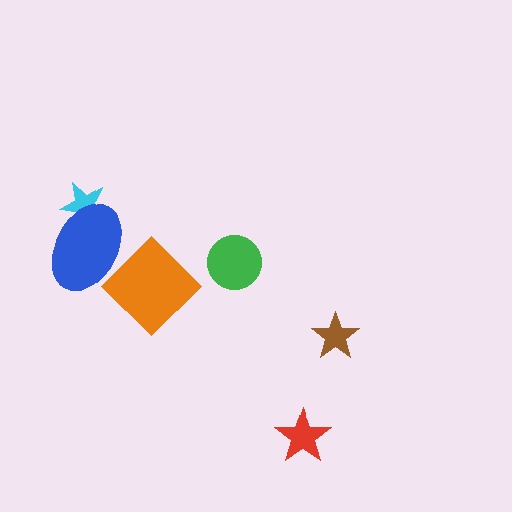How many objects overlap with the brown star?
0 objects overlap with the brown star.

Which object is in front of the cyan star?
The blue ellipse is in front of the cyan star.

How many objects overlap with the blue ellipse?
2 objects overlap with the blue ellipse.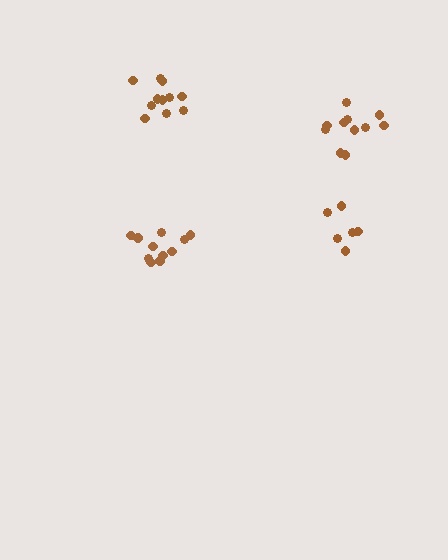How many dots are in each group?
Group 1: 6 dots, Group 2: 11 dots, Group 3: 11 dots, Group 4: 11 dots (39 total).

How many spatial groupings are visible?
There are 4 spatial groupings.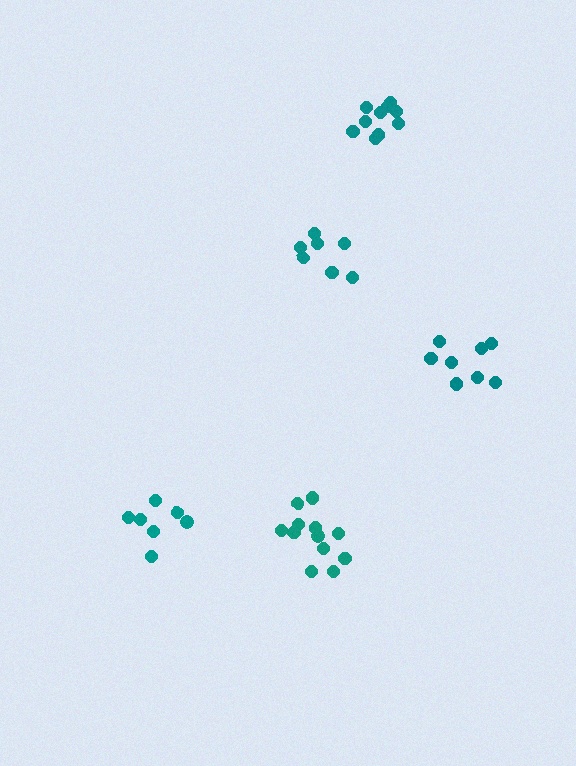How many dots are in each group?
Group 1: 7 dots, Group 2: 7 dots, Group 3: 12 dots, Group 4: 8 dots, Group 5: 10 dots (44 total).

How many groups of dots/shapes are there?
There are 5 groups.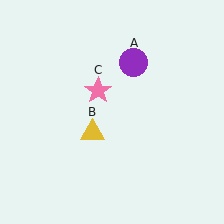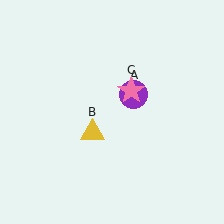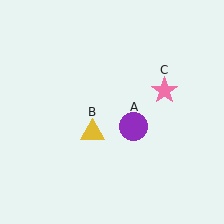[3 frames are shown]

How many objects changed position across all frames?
2 objects changed position: purple circle (object A), pink star (object C).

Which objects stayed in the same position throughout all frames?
Yellow triangle (object B) remained stationary.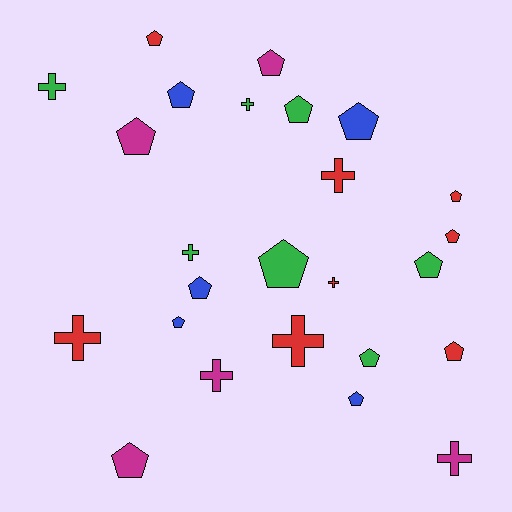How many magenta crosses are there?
There are 2 magenta crosses.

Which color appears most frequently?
Red, with 8 objects.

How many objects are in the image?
There are 25 objects.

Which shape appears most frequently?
Pentagon, with 16 objects.